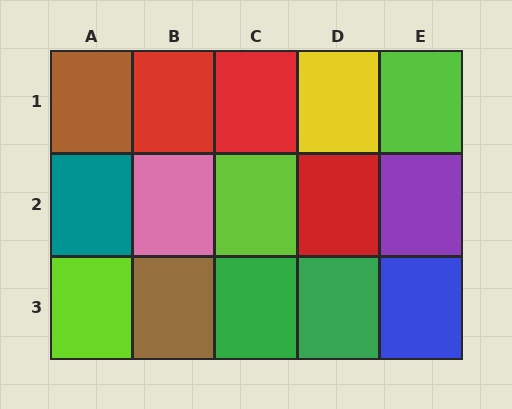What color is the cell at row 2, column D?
Red.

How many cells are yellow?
1 cell is yellow.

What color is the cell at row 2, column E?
Purple.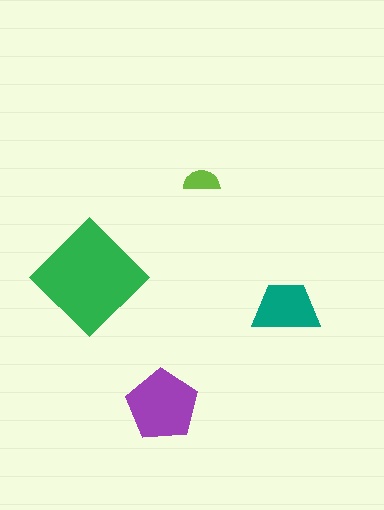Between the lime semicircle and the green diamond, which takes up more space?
The green diamond.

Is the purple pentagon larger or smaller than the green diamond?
Smaller.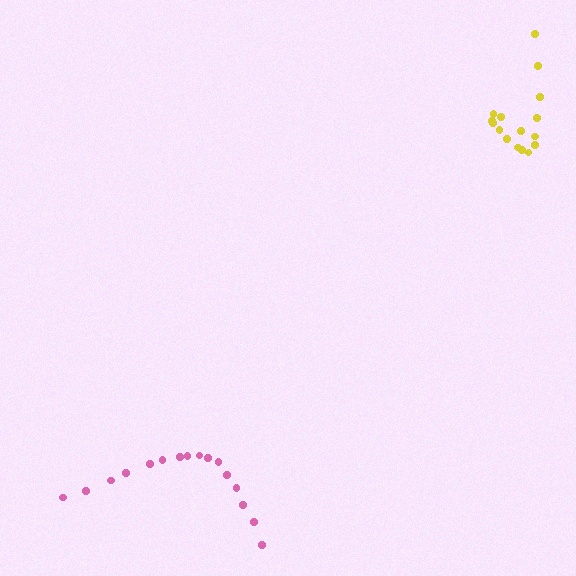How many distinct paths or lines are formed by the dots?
There are 2 distinct paths.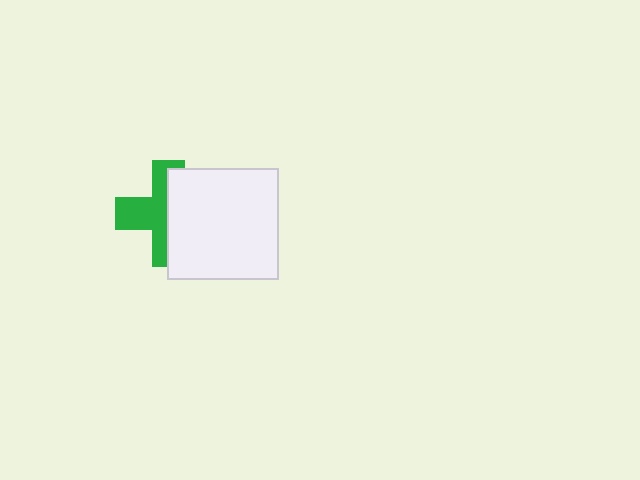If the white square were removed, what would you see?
You would see the complete green cross.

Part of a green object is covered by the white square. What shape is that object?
It is a cross.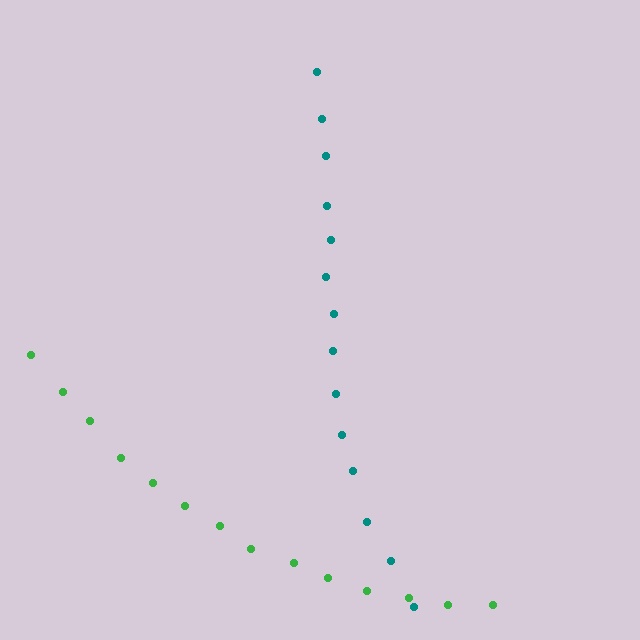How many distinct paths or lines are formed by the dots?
There are 2 distinct paths.